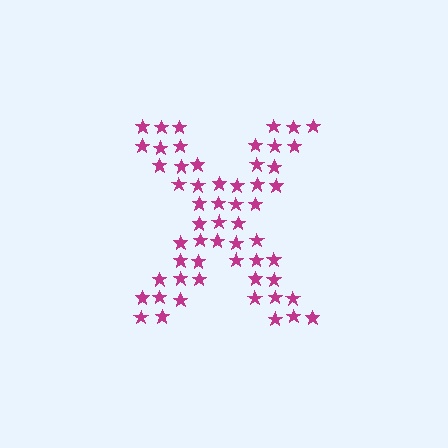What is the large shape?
The large shape is the letter X.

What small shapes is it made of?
It is made of small stars.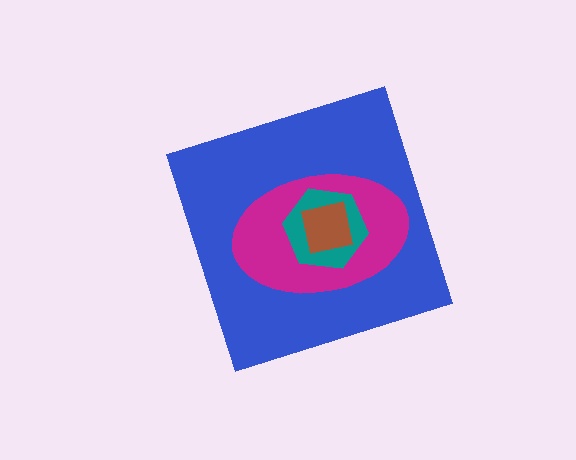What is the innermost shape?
The brown square.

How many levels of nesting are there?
4.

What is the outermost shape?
The blue diamond.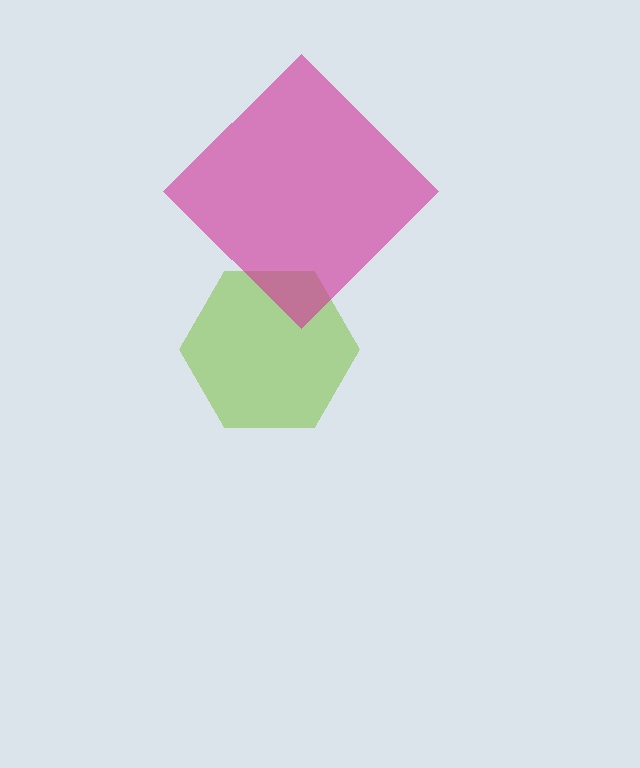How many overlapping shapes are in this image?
There are 2 overlapping shapes in the image.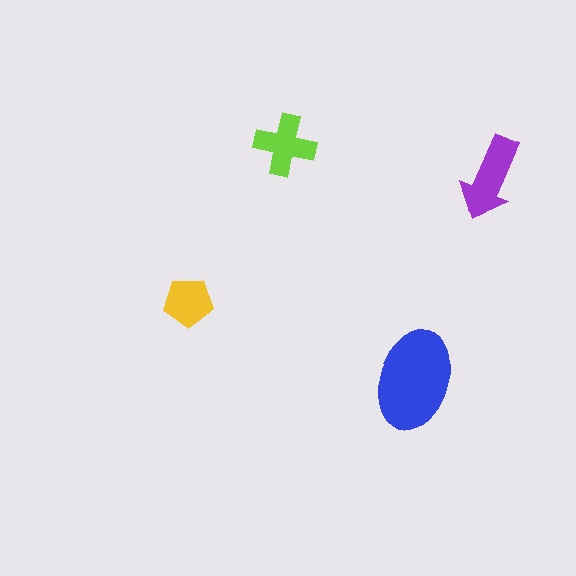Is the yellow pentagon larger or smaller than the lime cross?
Smaller.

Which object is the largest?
The blue ellipse.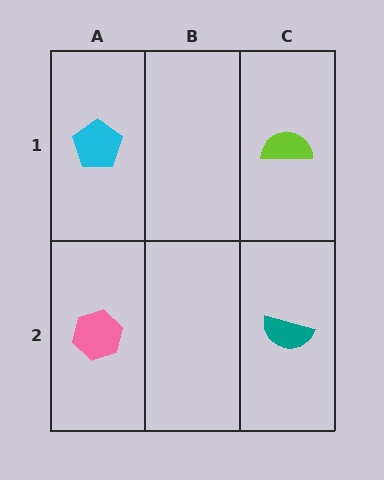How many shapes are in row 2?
2 shapes.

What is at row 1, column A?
A cyan pentagon.